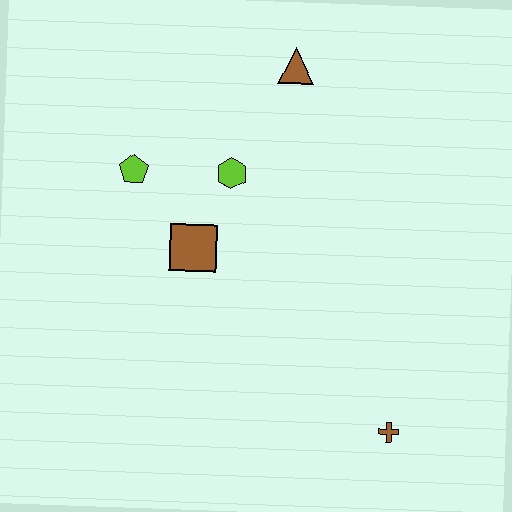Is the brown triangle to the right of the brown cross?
No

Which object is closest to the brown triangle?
The lime hexagon is closest to the brown triangle.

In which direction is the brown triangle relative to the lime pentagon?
The brown triangle is to the right of the lime pentagon.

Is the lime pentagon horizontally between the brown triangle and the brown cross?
No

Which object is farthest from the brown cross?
The brown triangle is farthest from the brown cross.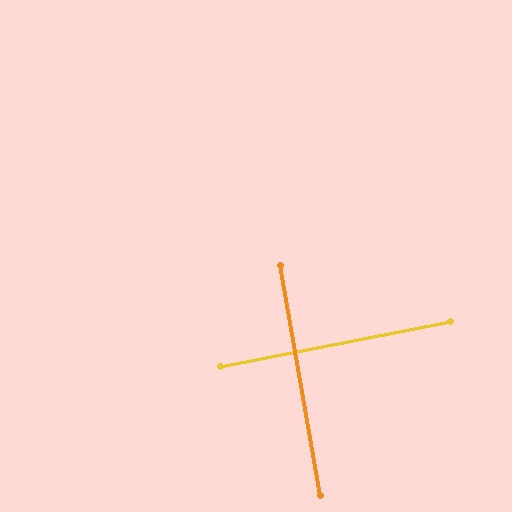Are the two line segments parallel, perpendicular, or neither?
Perpendicular — they meet at approximately 89°.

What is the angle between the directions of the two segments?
Approximately 89 degrees.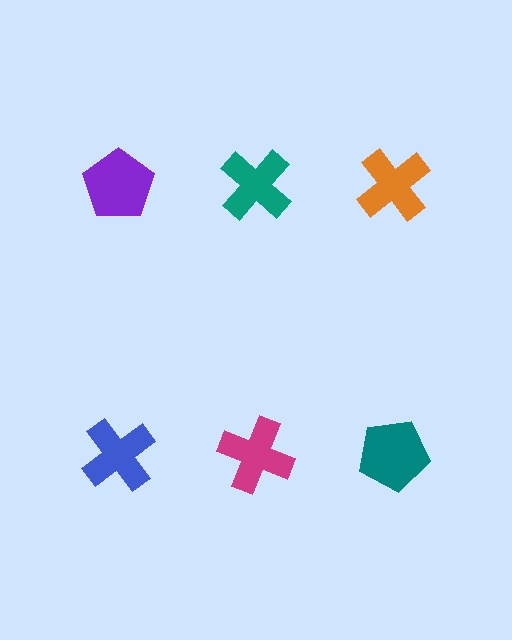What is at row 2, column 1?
A blue cross.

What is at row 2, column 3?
A teal pentagon.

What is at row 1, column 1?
A purple pentagon.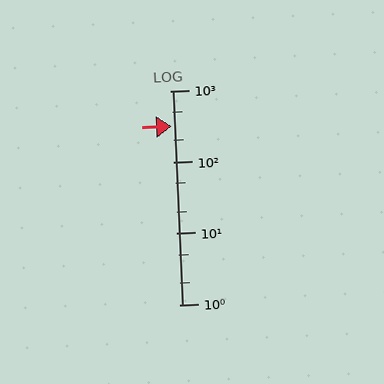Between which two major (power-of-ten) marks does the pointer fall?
The pointer is between 100 and 1000.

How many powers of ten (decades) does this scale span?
The scale spans 3 decades, from 1 to 1000.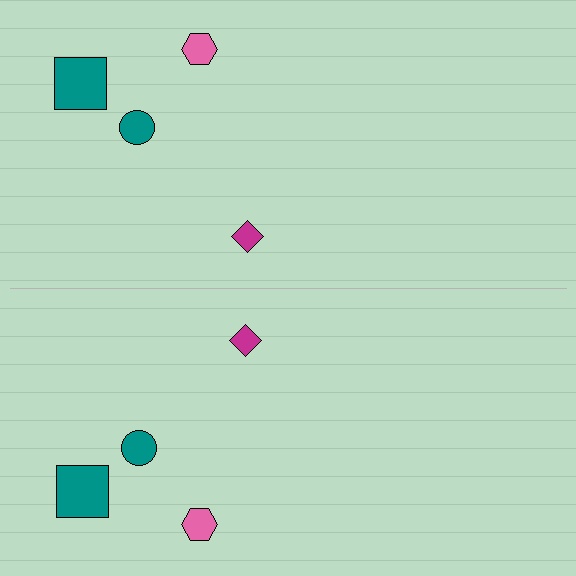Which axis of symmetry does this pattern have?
The pattern has a horizontal axis of symmetry running through the center of the image.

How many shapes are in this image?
There are 8 shapes in this image.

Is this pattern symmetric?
Yes, this pattern has bilateral (reflection) symmetry.